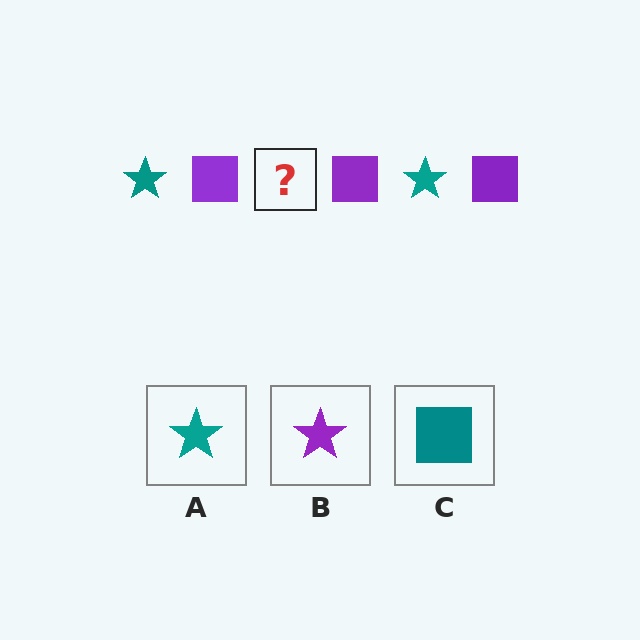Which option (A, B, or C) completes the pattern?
A.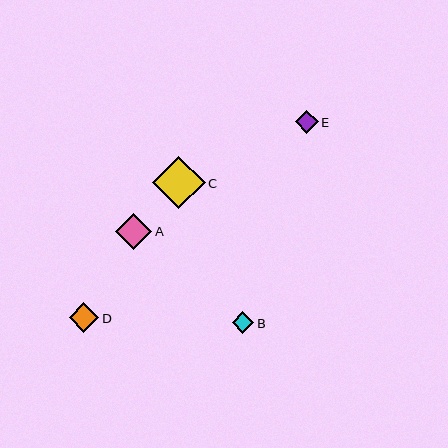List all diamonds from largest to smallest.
From largest to smallest: C, A, D, E, B.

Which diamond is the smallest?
Diamond B is the smallest with a size of approximately 22 pixels.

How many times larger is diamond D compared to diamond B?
Diamond D is approximately 1.3 times the size of diamond B.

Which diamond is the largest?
Diamond C is the largest with a size of approximately 52 pixels.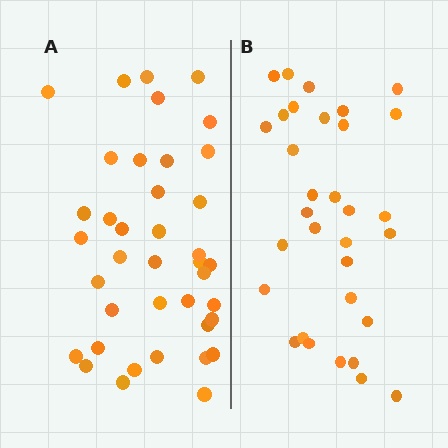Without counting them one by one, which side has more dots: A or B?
Region A (the left region) has more dots.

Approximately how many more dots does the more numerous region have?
Region A has roughly 8 or so more dots than region B.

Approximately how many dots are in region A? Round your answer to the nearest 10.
About 40 dots. (The exact count is 39, which rounds to 40.)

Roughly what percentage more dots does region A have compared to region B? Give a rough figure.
About 20% more.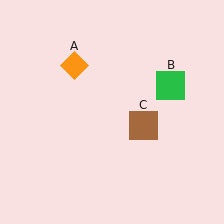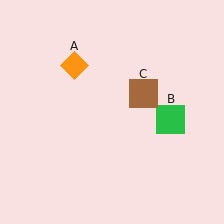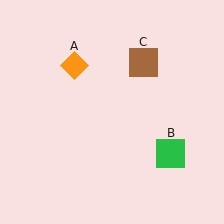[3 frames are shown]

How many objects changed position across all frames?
2 objects changed position: green square (object B), brown square (object C).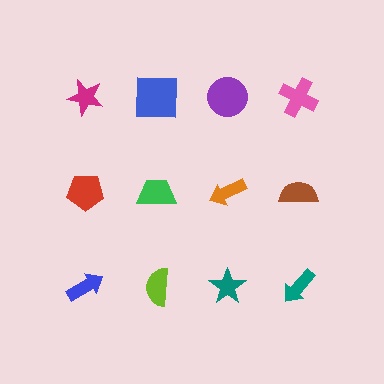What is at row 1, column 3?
A purple circle.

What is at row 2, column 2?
A green trapezoid.